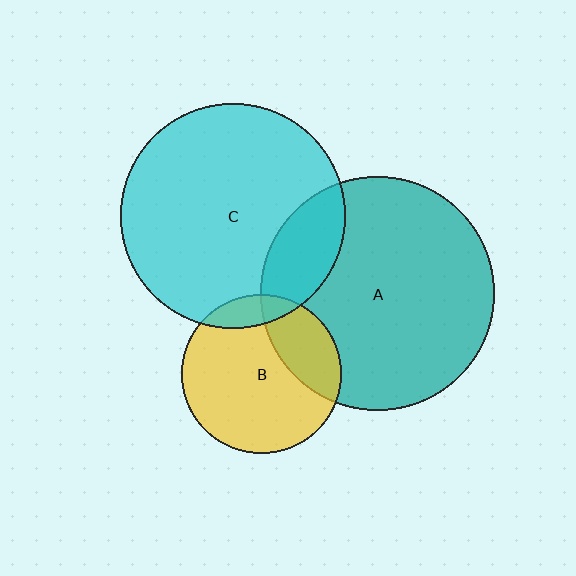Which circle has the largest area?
Circle A (teal).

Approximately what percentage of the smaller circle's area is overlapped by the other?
Approximately 25%.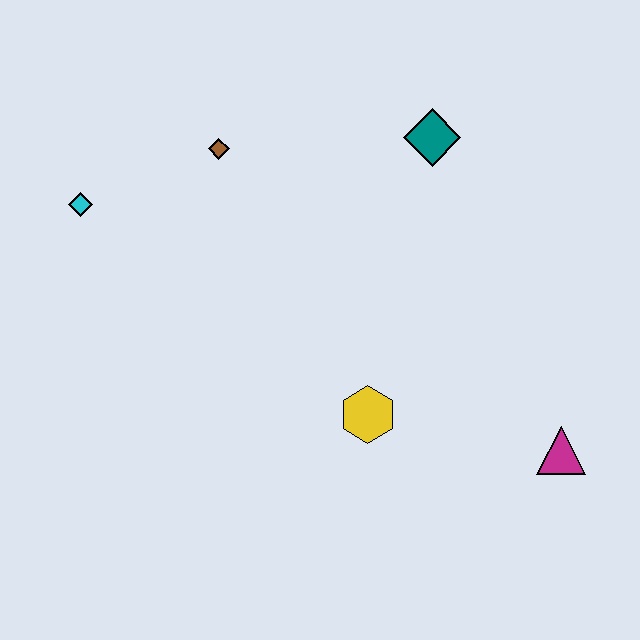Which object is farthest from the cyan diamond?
The magenta triangle is farthest from the cyan diamond.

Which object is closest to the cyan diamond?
The brown diamond is closest to the cyan diamond.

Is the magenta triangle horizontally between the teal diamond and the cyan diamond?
No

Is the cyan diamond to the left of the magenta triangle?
Yes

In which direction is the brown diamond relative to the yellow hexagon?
The brown diamond is above the yellow hexagon.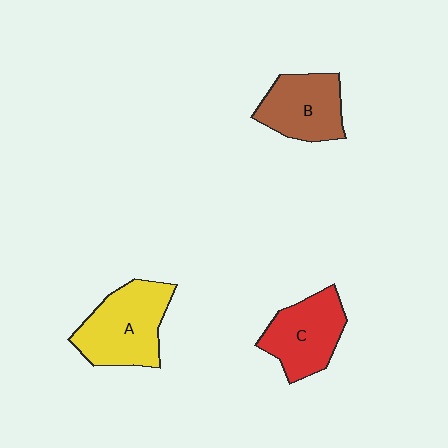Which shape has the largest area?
Shape A (yellow).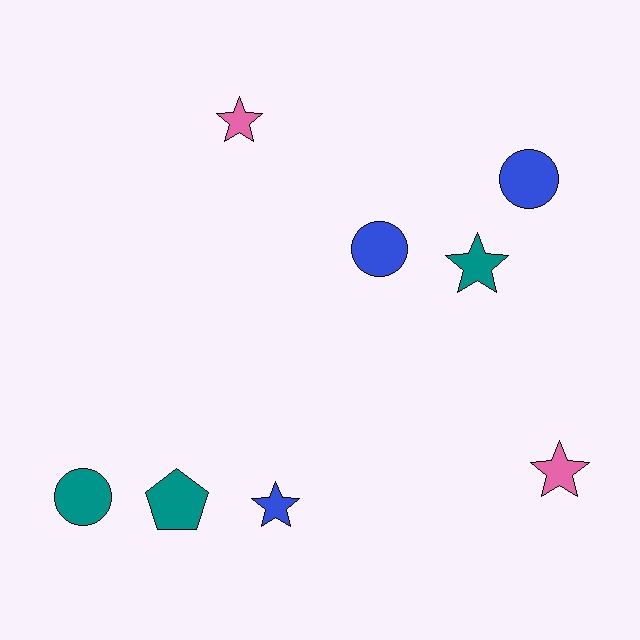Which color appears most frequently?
Teal, with 3 objects.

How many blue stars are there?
There is 1 blue star.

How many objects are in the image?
There are 8 objects.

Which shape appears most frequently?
Star, with 4 objects.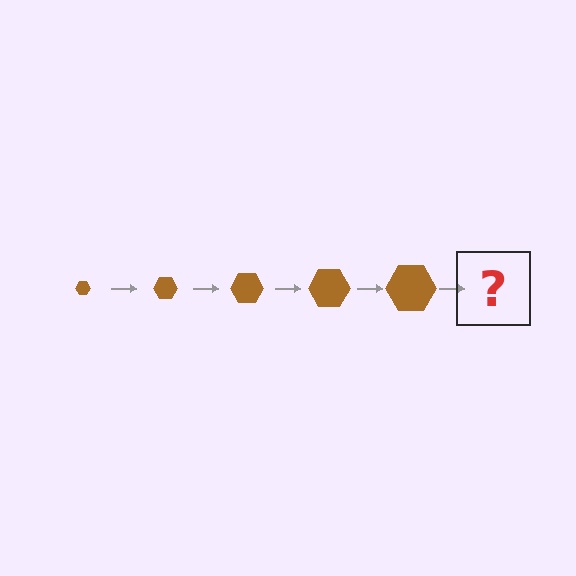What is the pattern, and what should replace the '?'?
The pattern is that the hexagon gets progressively larger each step. The '?' should be a brown hexagon, larger than the previous one.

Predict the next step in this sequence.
The next step is a brown hexagon, larger than the previous one.